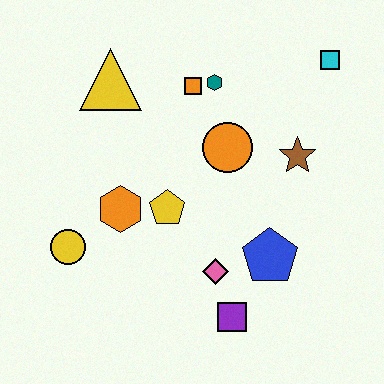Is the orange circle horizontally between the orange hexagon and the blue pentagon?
Yes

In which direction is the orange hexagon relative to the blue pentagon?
The orange hexagon is to the left of the blue pentagon.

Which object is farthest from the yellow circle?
The cyan square is farthest from the yellow circle.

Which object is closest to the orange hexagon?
The yellow pentagon is closest to the orange hexagon.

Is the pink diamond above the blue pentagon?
No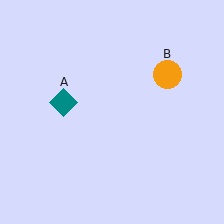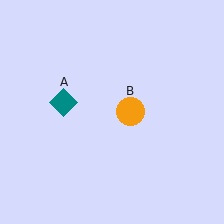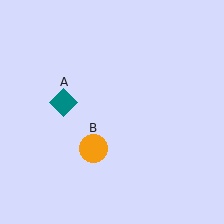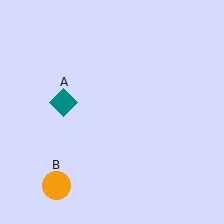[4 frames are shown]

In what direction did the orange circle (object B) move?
The orange circle (object B) moved down and to the left.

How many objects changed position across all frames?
1 object changed position: orange circle (object B).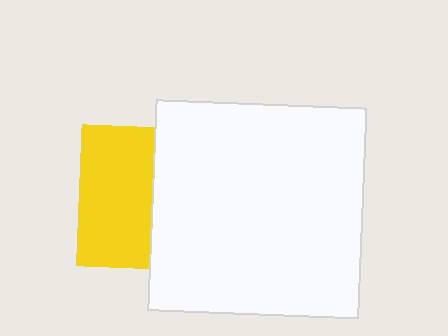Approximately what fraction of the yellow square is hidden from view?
Roughly 48% of the yellow square is hidden behind the white square.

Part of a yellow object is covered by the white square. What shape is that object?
It is a square.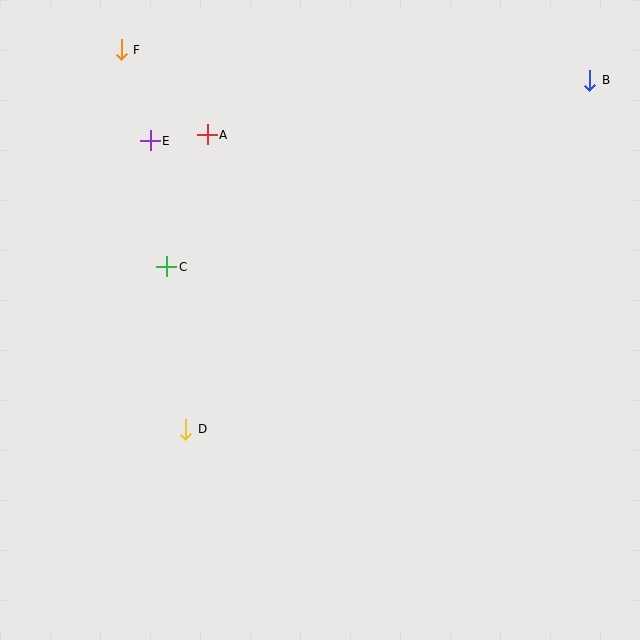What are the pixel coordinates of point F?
Point F is at (121, 50).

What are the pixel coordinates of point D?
Point D is at (186, 429).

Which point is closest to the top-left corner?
Point F is closest to the top-left corner.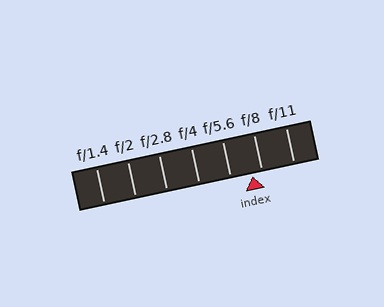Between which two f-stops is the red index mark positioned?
The index mark is between f/5.6 and f/8.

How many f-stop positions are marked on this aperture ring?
There are 7 f-stop positions marked.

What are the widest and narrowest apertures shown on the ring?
The widest aperture shown is f/1.4 and the narrowest is f/11.